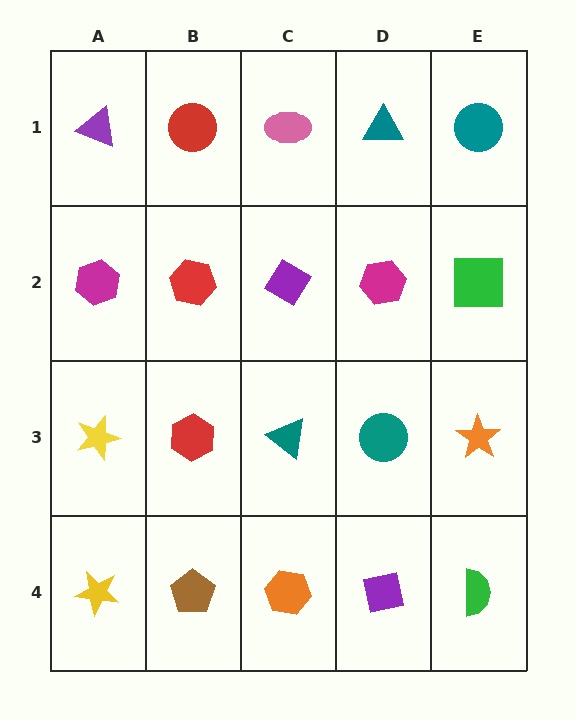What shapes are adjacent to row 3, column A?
A magenta hexagon (row 2, column A), a yellow star (row 4, column A), a red hexagon (row 3, column B).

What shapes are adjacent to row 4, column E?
An orange star (row 3, column E), a purple square (row 4, column D).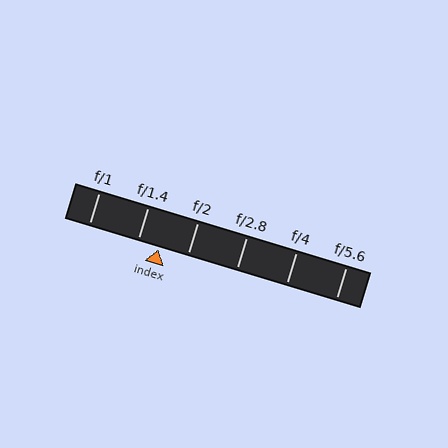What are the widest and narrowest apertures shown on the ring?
The widest aperture shown is f/1 and the narrowest is f/5.6.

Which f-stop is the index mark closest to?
The index mark is closest to f/1.4.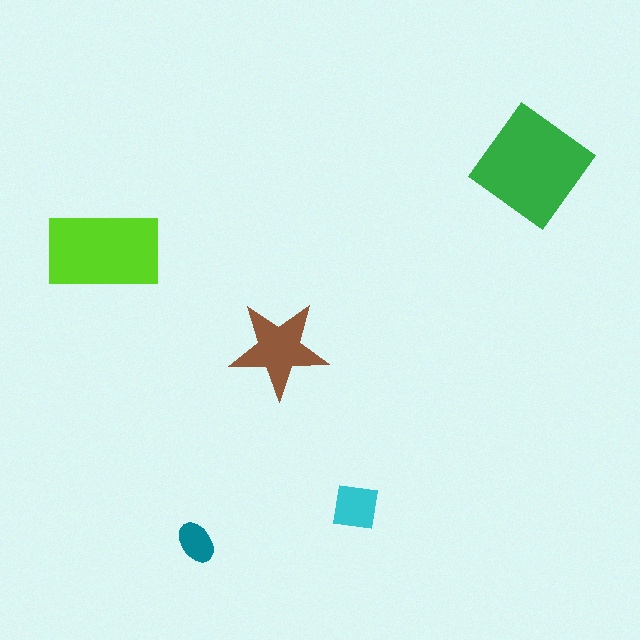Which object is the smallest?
The teal ellipse.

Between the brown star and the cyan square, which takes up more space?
The brown star.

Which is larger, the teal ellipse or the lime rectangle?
The lime rectangle.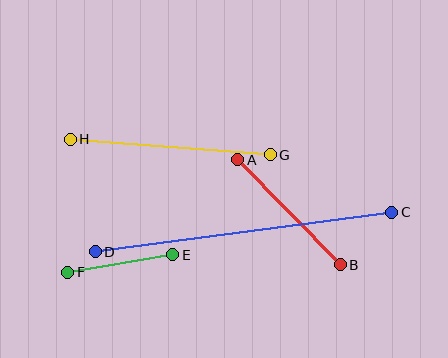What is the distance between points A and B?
The distance is approximately 147 pixels.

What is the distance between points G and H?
The distance is approximately 201 pixels.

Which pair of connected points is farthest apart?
Points C and D are farthest apart.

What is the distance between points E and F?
The distance is approximately 107 pixels.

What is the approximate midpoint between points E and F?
The midpoint is at approximately (120, 264) pixels.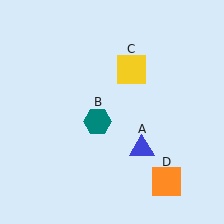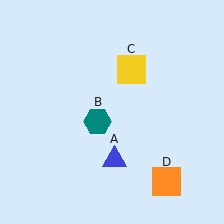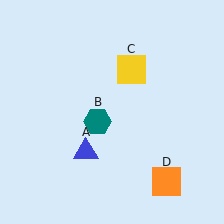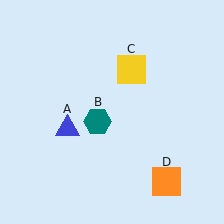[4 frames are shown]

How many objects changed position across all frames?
1 object changed position: blue triangle (object A).